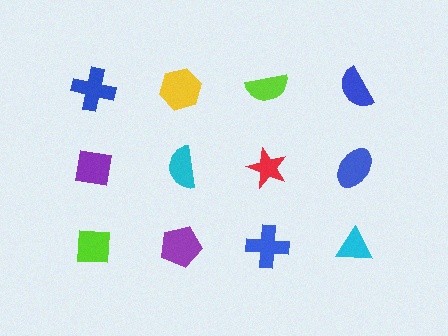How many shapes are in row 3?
4 shapes.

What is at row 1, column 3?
A lime semicircle.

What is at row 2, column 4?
A blue ellipse.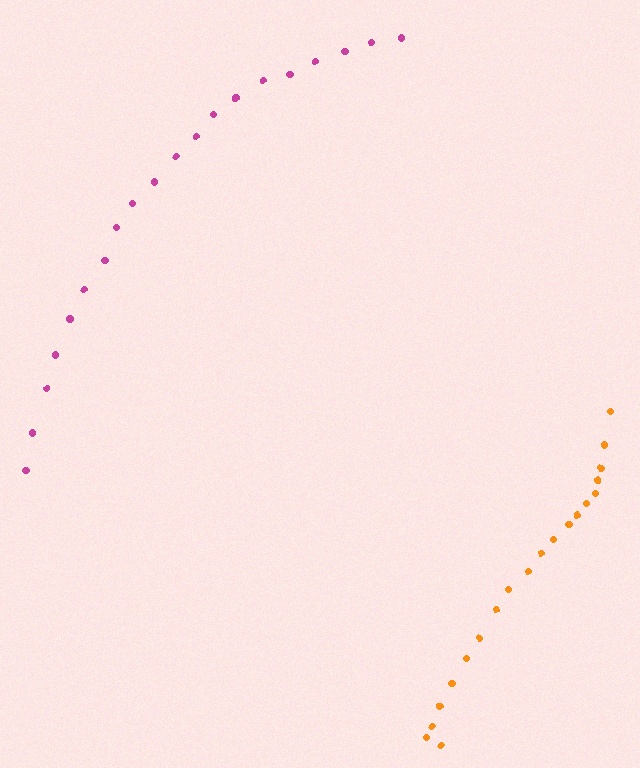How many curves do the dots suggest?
There are 2 distinct paths.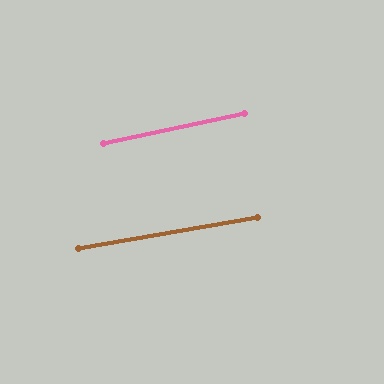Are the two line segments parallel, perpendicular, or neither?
Parallel — their directions differ by only 2.0°.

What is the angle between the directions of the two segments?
Approximately 2 degrees.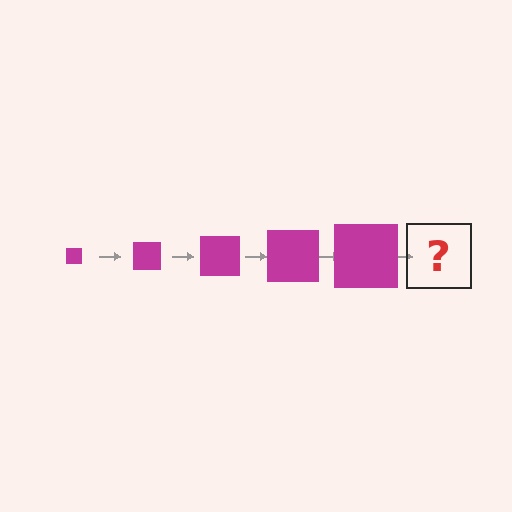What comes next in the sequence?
The next element should be a magenta square, larger than the previous one.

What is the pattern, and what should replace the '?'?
The pattern is that the square gets progressively larger each step. The '?' should be a magenta square, larger than the previous one.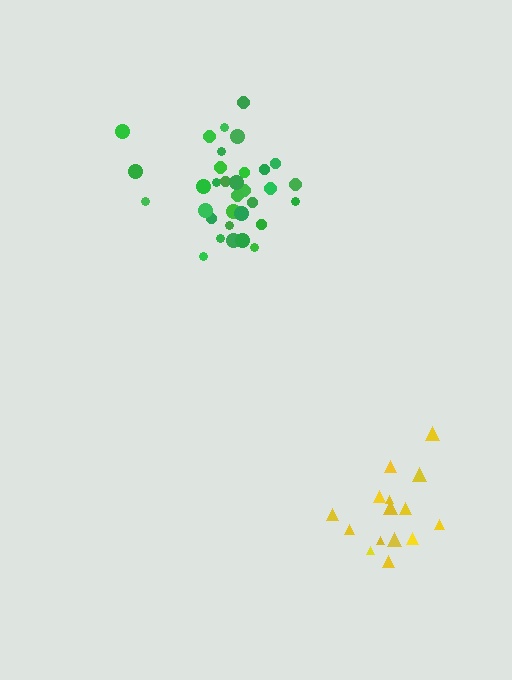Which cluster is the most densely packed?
Green.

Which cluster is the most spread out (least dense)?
Yellow.